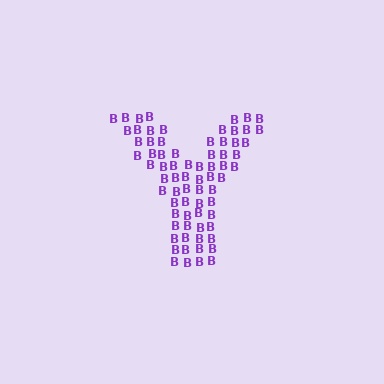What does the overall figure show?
The overall figure shows the letter Y.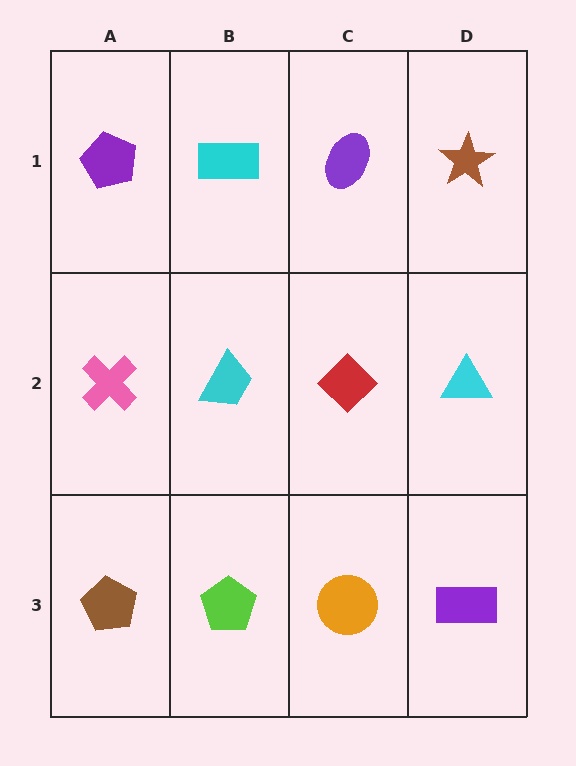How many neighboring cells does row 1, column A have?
2.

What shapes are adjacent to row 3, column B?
A cyan trapezoid (row 2, column B), a brown pentagon (row 3, column A), an orange circle (row 3, column C).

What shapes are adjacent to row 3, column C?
A red diamond (row 2, column C), a lime pentagon (row 3, column B), a purple rectangle (row 3, column D).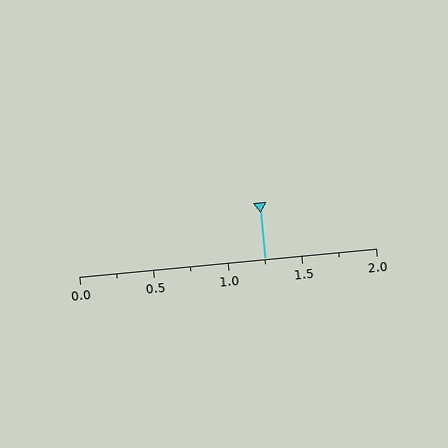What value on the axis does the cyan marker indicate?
The marker indicates approximately 1.25.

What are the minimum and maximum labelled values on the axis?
The axis runs from 0.0 to 2.0.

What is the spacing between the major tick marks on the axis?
The major ticks are spaced 0.5 apart.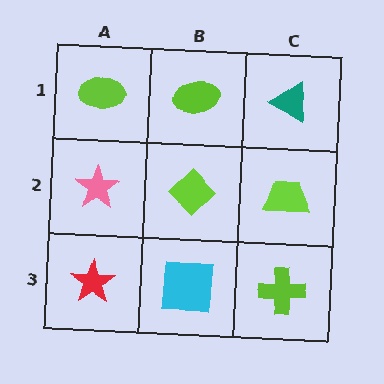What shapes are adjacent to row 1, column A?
A pink star (row 2, column A), a lime ellipse (row 1, column B).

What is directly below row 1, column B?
A lime diamond.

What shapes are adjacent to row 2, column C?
A teal triangle (row 1, column C), a lime cross (row 3, column C), a lime diamond (row 2, column B).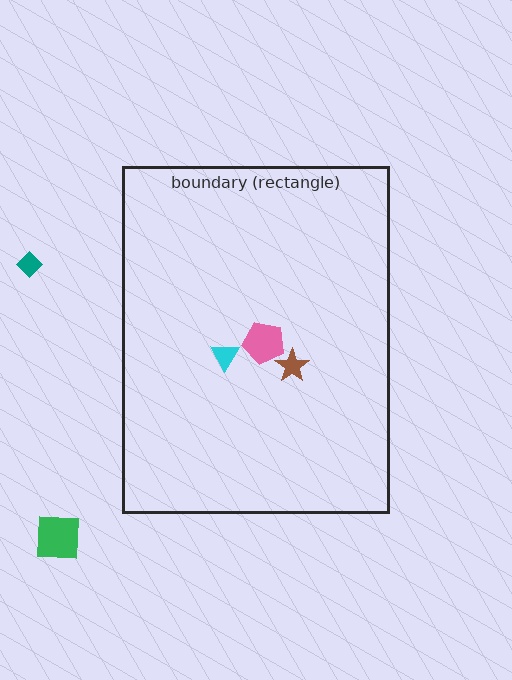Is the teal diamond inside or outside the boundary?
Outside.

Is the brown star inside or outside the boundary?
Inside.